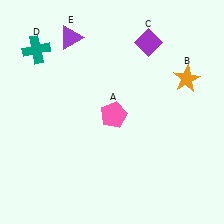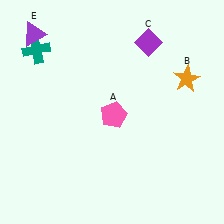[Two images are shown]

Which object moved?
The purple triangle (E) moved left.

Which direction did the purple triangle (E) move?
The purple triangle (E) moved left.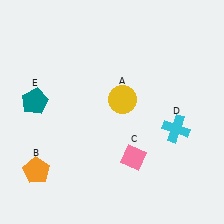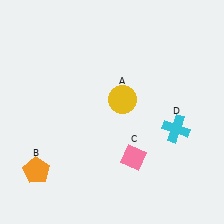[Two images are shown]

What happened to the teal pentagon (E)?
The teal pentagon (E) was removed in Image 2. It was in the top-left area of Image 1.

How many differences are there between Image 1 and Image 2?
There is 1 difference between the two images.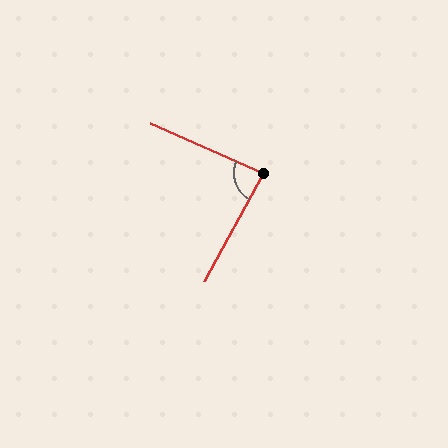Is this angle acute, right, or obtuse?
It is acute.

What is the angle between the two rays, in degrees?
Approximately 85 degrees.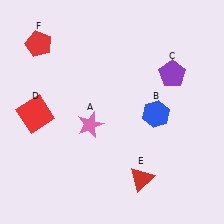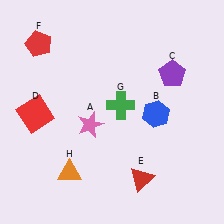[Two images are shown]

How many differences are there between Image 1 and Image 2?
There are 2 differences between the two images.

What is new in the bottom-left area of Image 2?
An orange triangle (H) was added in the bottom-left area of Image 2.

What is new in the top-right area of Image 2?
A green cross (G) was added in the top-right area of Image 2.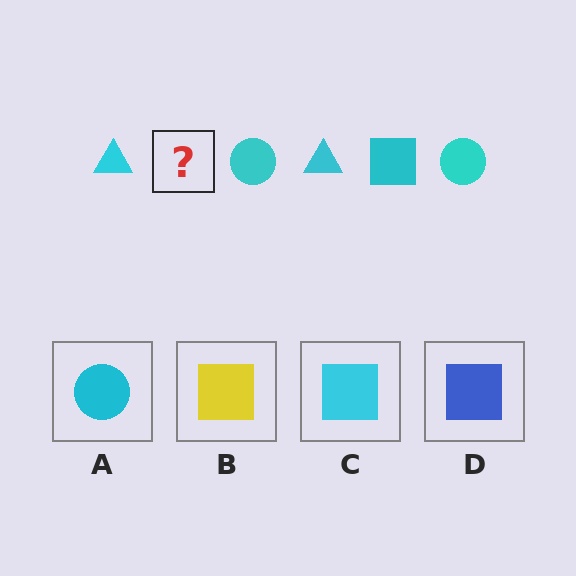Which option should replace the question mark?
Option C.